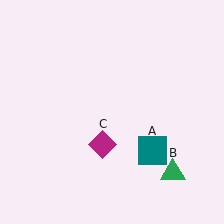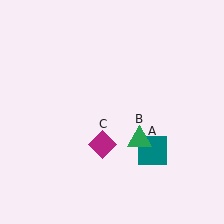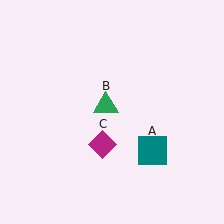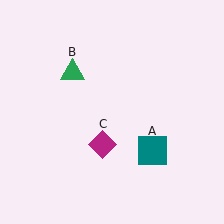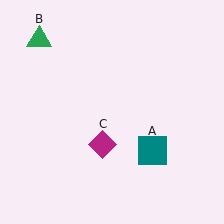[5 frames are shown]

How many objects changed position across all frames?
1 object changed position: green triangle (object B).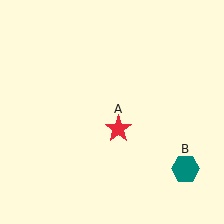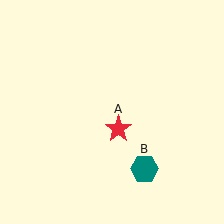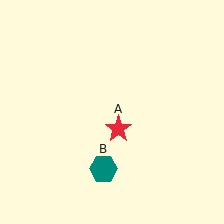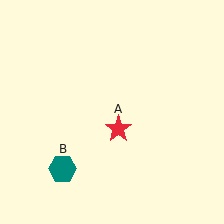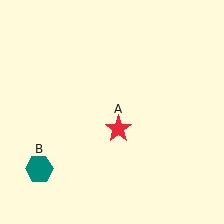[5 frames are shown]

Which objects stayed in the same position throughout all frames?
Red star (object A) remained stationary.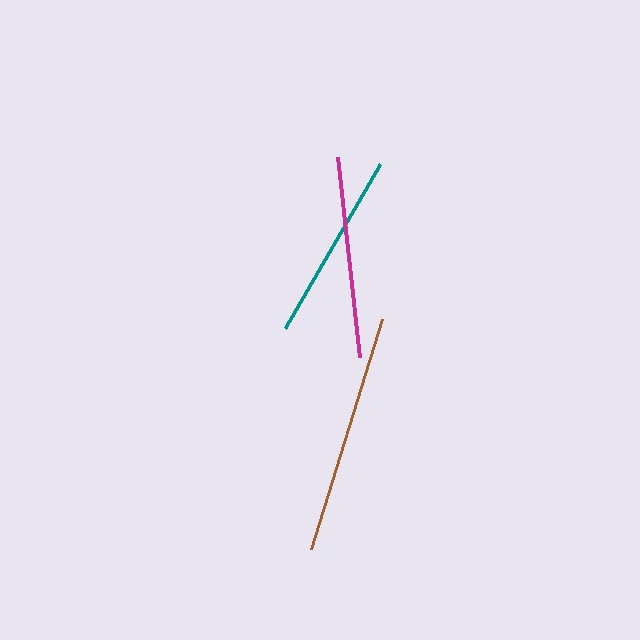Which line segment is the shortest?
The teal line is the shortest at approximately 190 pixels.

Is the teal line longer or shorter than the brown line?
The brown line is longer than the teal line.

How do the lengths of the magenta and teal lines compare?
The magenta and teal lines are approximately the same length.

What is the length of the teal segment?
The teal segment is approximately 190 pixels long.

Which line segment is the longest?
The brown line is the longest at approximately 240 pixels.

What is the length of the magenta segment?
The magenta segment is approximately 201 pixels long.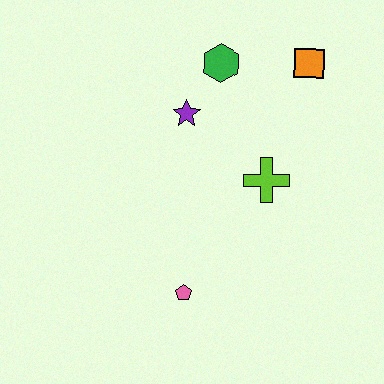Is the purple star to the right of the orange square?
No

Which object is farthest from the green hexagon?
The pink pentagon is farthest from the green hexagon.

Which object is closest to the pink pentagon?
The lime cross is closest to the pink pentagon.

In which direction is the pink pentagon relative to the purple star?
The pink pentagon is below the purple star.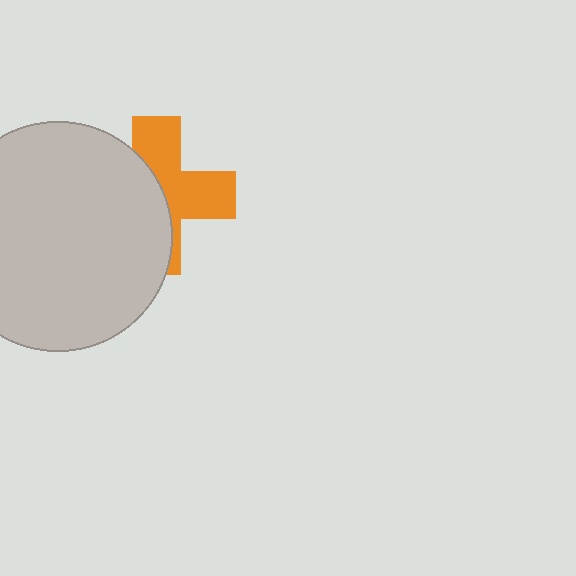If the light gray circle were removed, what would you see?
You would see the complete orange cross.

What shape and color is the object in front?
The object in front is a light gray circle.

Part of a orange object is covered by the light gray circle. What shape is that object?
It is a cross.